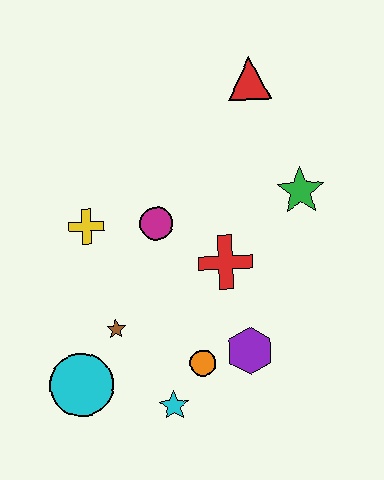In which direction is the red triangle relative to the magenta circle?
The red triangle is above the magenta circle.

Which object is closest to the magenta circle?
The yellow cross is closest to the magenta circle.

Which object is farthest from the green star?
The cyan circle is farthest from the green star.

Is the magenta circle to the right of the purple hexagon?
No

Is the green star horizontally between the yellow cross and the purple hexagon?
No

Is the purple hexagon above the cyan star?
Yes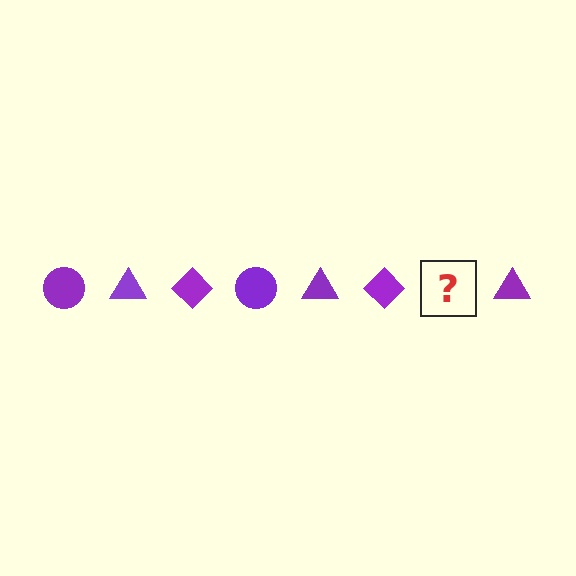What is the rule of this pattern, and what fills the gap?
The rule is that the pattern cycles through circle, triangle, diamond shapes in purple. The gap should be filled with a purple circle.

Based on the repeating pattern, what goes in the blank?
The blank should be a purple circle.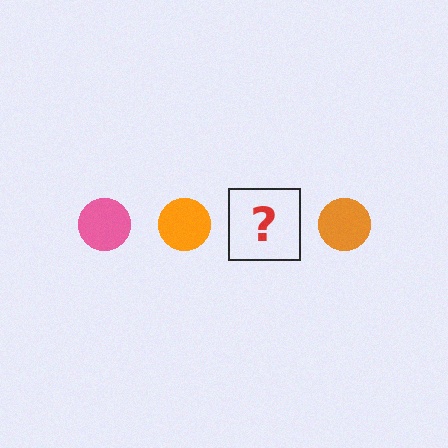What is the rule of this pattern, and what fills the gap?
The rule is that the pattern cycles through pink, orange circles. The gap should be filled with a pink circle.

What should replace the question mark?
The question mark should be replaced with a pink circle.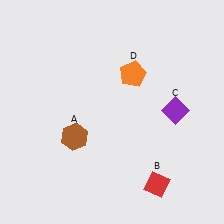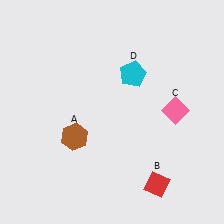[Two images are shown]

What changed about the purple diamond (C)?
In Image 1, C is purple. In Image 2, it changed to pink.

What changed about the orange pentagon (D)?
In Image 1, D is orange. In Image 2, it changed to cyan.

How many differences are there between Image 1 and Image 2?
There are 2 differences between the two images.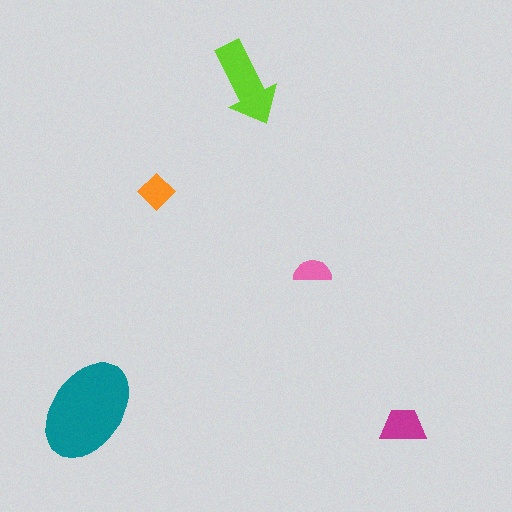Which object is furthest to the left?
The teal ellipse is leftmost.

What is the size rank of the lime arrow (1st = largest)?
2nd.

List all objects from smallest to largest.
The pink semicircle, the orange diamond, the magenta trapezoid, the lime arrow, the teal ellipse.